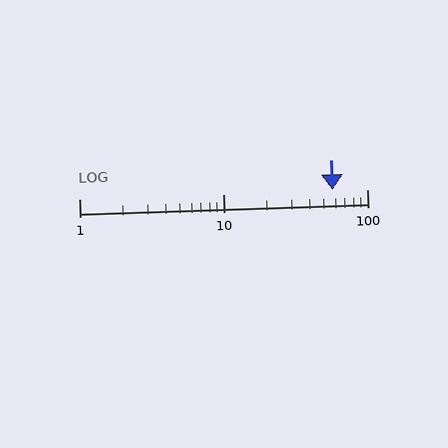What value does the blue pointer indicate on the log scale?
The pointer indicates approximately 58.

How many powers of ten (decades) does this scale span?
The scale spans 2 decades, from 1 to 100.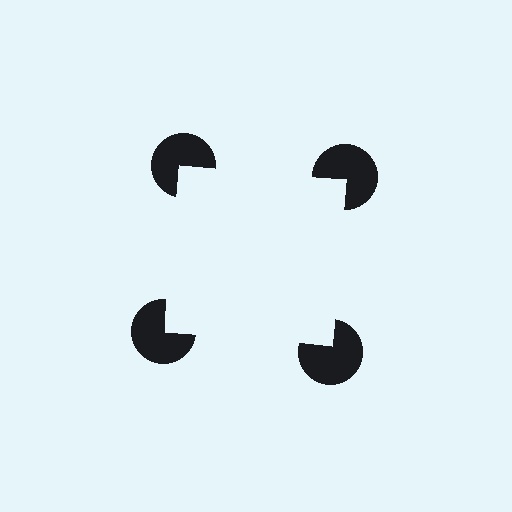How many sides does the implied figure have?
4 sides.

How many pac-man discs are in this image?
There are 4 — one at each vertex of the illusory square.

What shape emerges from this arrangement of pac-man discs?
An illusory square — its edges are inferred from the aligned wedge cuts in the pac-man discs, not physically drawn.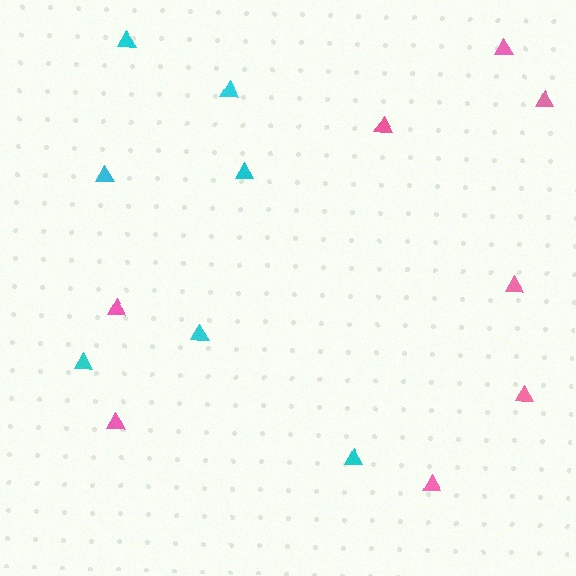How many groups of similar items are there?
There are 2 groups: one group of pink triangles (8) and one group of cyan triangles (7).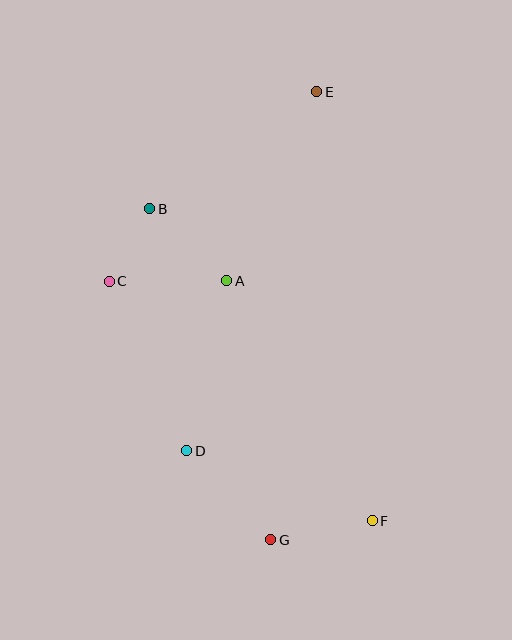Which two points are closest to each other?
Points B and C are closest to each other.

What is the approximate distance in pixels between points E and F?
The distance between E and F is approximately 432 pixels.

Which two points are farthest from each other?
Points E and G are farthest from each other.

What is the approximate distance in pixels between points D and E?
The distance between D and E is approximately 382 pixels.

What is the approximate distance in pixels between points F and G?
The distance between F and G is approximately 103 pixels.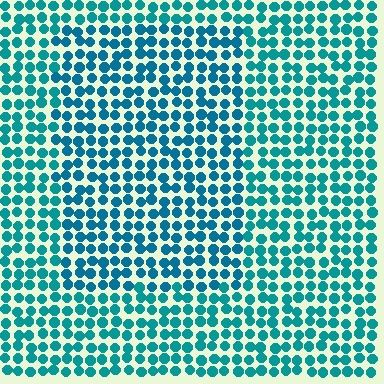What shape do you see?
I see a rectangle.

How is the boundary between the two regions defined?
The boundary is defined purely by a slight shift in hue (about 17 degrees). Spacing, size, and orientation are identical on both sides.